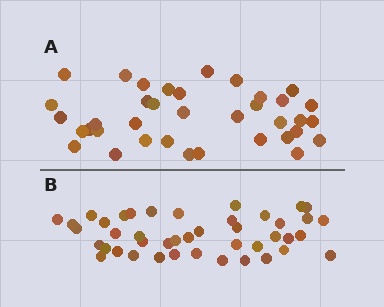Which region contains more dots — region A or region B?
Region B (the bottom region) has more dots.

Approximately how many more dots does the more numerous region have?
Region B has about 6 more dots than region A.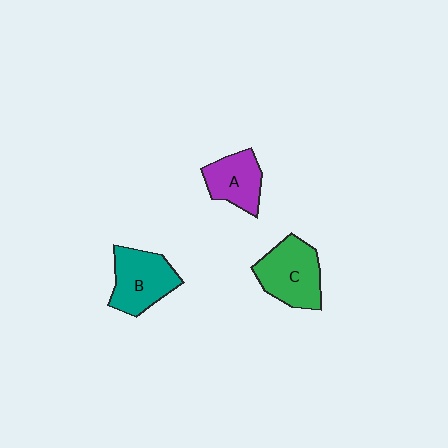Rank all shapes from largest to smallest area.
From largest to smallest: C (green), B (teal), A (purple).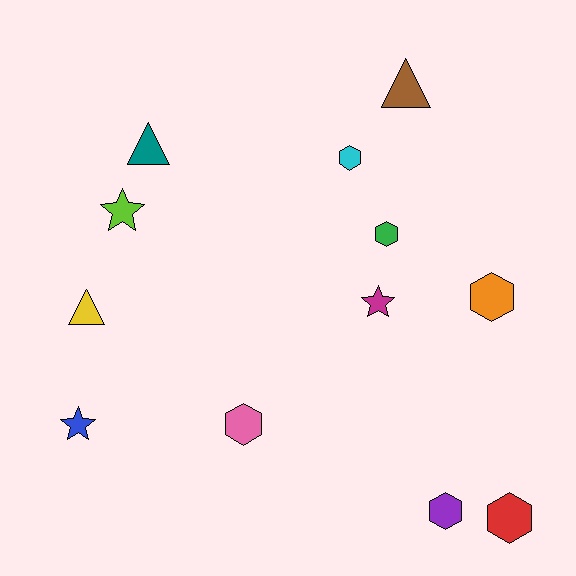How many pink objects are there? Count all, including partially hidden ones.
There is 1 pink object.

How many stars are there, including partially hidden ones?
There are 3 stars.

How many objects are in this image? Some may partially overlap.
There are 12 objects.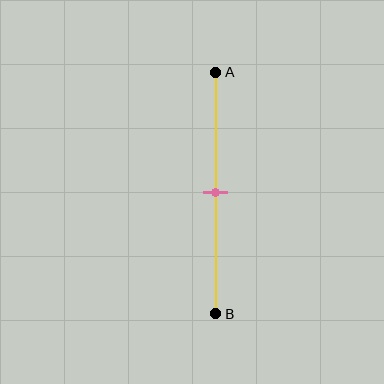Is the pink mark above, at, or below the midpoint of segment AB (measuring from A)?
The pink mark is approximately at the midpoint of segment AB.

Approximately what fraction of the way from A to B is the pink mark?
The pink mark is approximately 50% of the way from A to B.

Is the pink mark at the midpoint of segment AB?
Yes, the mark is approximately at the midpoint.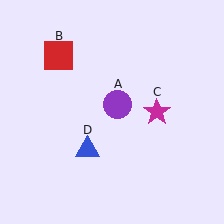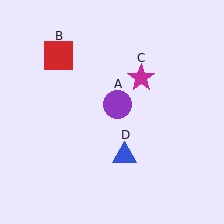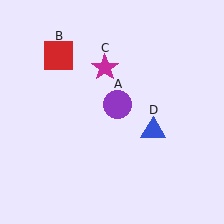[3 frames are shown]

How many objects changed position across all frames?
2 objects changed position: magenta star (object C), blue triangle (object D).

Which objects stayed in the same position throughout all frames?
Purple circle (object A) and red square (object B) remained stationary.